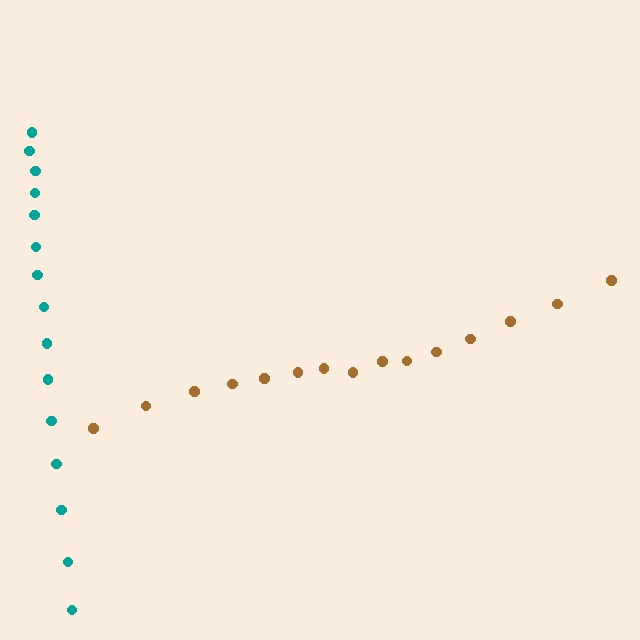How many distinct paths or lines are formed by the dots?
There are 2 distinct paths.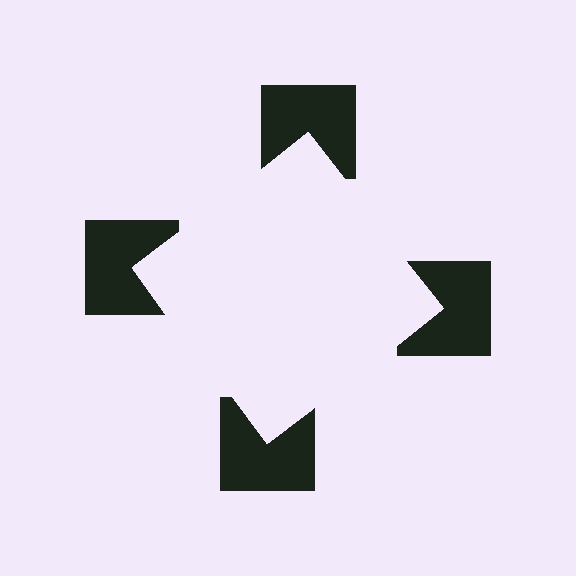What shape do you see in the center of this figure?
An illusory square — its edges are inferred from the aligned wedge cuts in the notched squares, not physically drawn.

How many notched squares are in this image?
There are 4 — one at each vertex of the illusory square.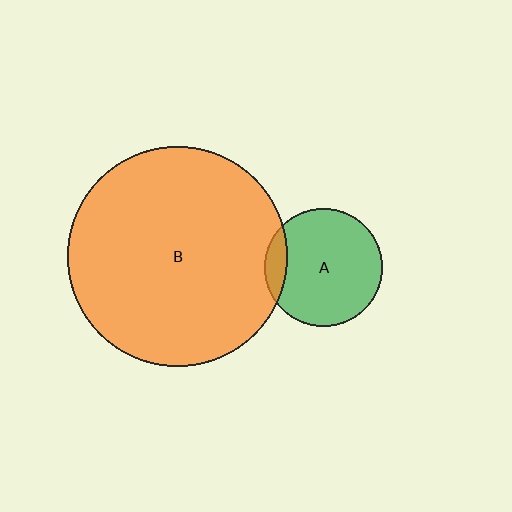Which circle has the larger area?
Circle B (orange).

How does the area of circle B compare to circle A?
Approximately 3.5 times.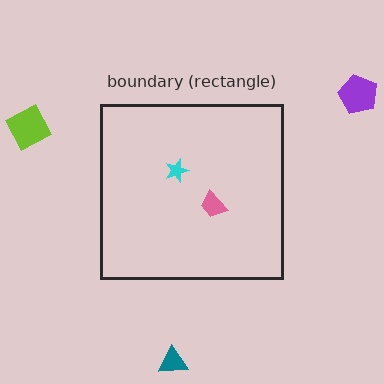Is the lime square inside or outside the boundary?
Outside.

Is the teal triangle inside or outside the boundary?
Outside.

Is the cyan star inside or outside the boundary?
Inside.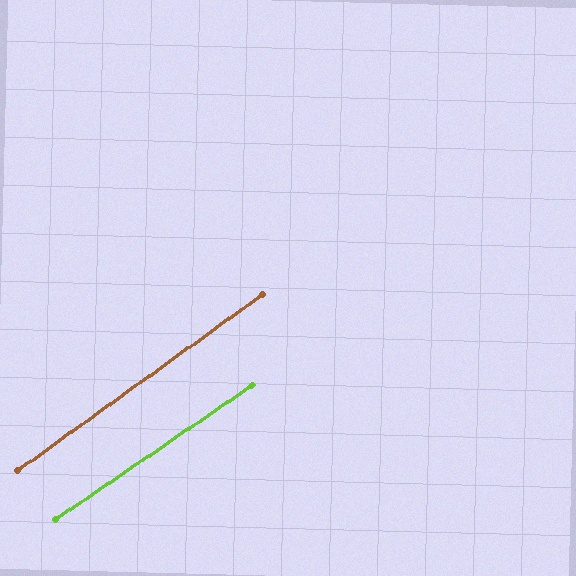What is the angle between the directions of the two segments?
Approximately 1 degree.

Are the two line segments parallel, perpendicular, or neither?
Parallel — their directions differ by only 1.3°.